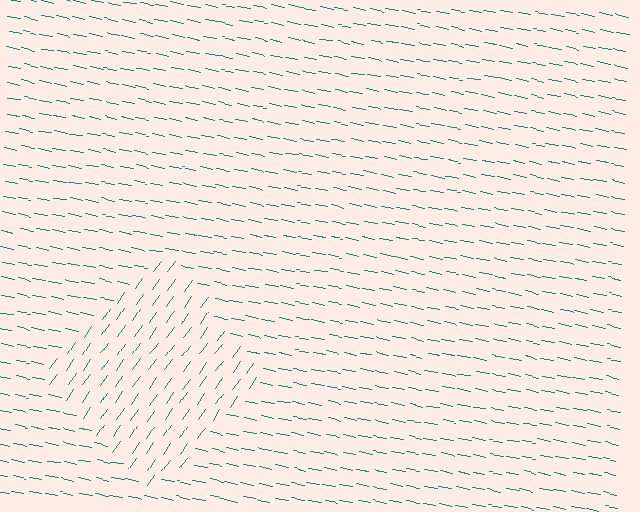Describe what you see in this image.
The image is filled with small teal line segments. A diamond region in the image has lines oriented differently from the surrounding lines, creating a visible texture boundary.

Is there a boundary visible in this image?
Yes, there is a texture boundary formed by a change in line orientation.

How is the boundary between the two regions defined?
The boundary is defined purely by a change in line orientation (approximately 66 degrees difference). All lines are the same color and thickness.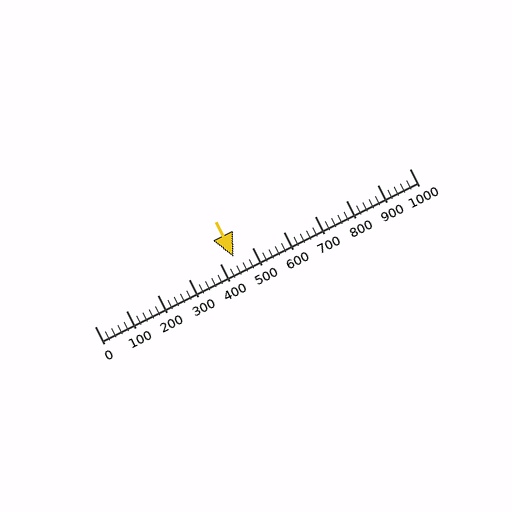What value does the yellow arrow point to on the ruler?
The yellow arrow points to approximately 441.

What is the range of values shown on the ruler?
The ruler shows values from 0 to 1000.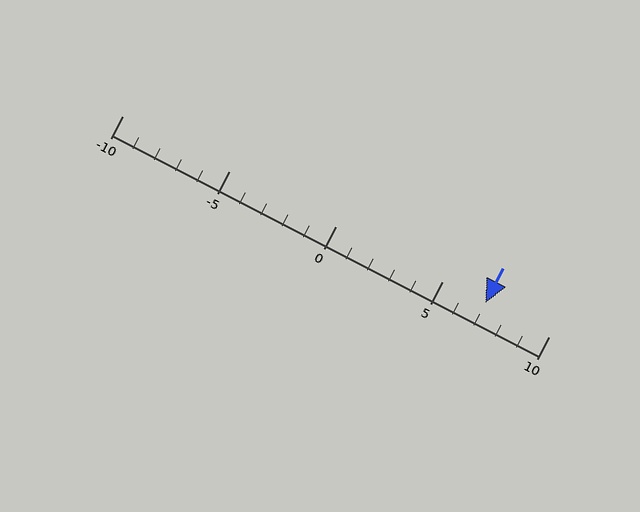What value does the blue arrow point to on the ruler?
The blue arrow points to approximately 7.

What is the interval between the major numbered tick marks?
The major tick marks are spaced 5 units apart.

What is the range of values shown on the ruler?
The ruler shows values from -10 to 10.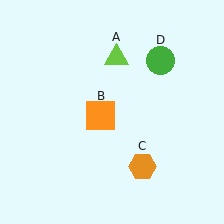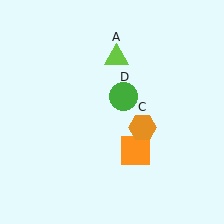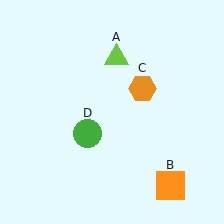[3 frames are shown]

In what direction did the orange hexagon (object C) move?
The orange hexagon (object C) moved up.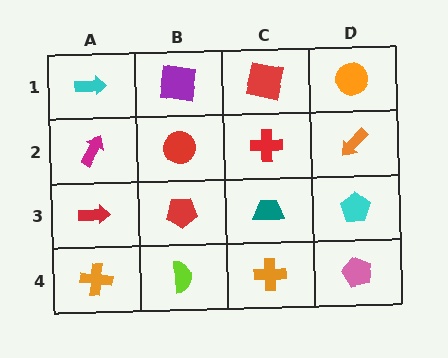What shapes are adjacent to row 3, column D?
An orange arrow (row 2, column D), a pink pentagon (row 4, column D), a teal trapezoid (row 3, column C).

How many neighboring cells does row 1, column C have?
3.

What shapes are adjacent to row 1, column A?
A magenta arrow (row 2, column A), a purple square (row 1, column B).